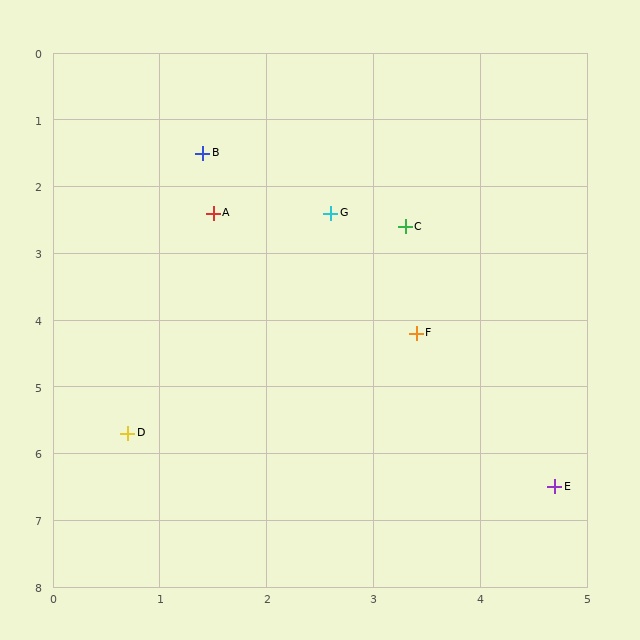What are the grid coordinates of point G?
Point G is at approximately (2.6, 2.4).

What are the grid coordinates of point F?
Point F is at approximately (3.4, 4.2).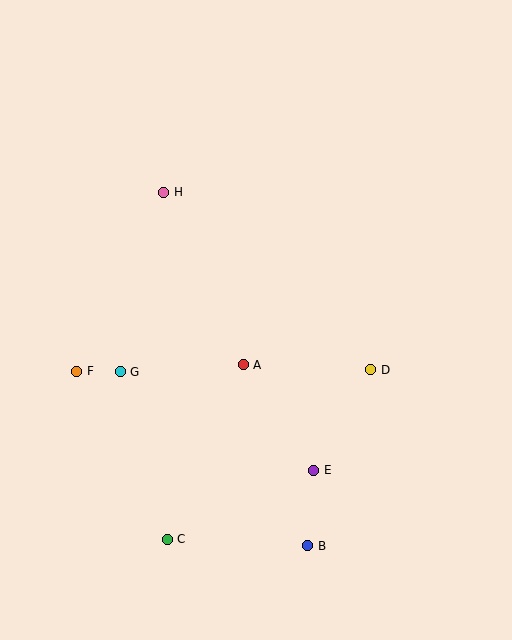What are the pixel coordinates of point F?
Point F is at (77, 371).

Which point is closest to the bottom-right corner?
Point B is closest to the bottom-right corner.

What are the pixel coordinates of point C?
Point C is at (167, 539).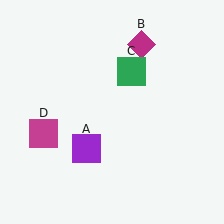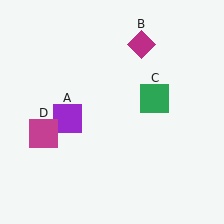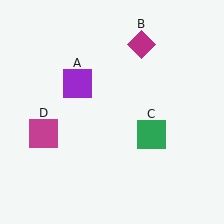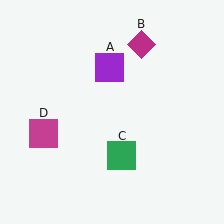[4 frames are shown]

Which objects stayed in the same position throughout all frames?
Magenta diamond (object B) and magenta square (object D) remained stationary.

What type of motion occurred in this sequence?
The purple square (object A), green square (object C) rotated clockwise around the center of the scene.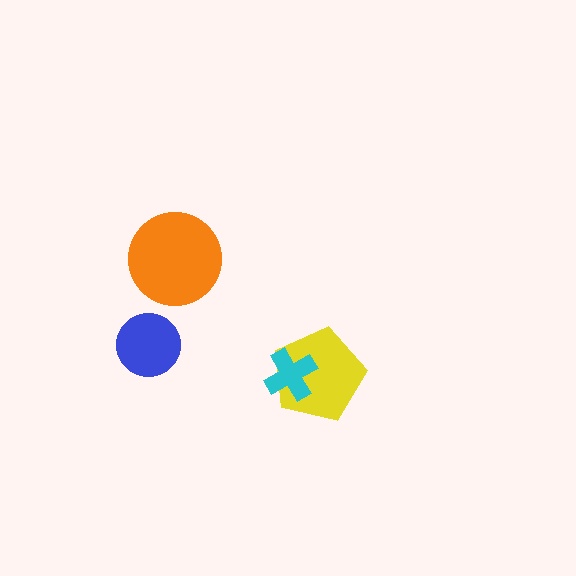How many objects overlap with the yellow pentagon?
1 object overlaps with the yellow pentagon.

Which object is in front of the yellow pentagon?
The cyan cross is in front of the yellow pentagon.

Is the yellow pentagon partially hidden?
Yes, it is partially covered by another shape.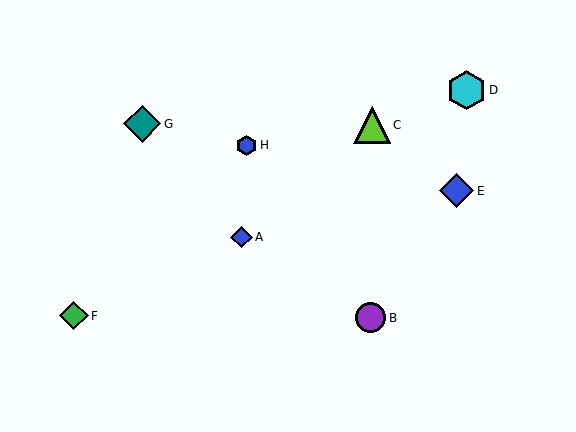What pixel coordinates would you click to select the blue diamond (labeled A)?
Click at (242, 237) to select the blue diamond A.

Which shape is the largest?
The cyan hexagon (labeled D) is the largest.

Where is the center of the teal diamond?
The center of the teal diamond is at (142, 124).